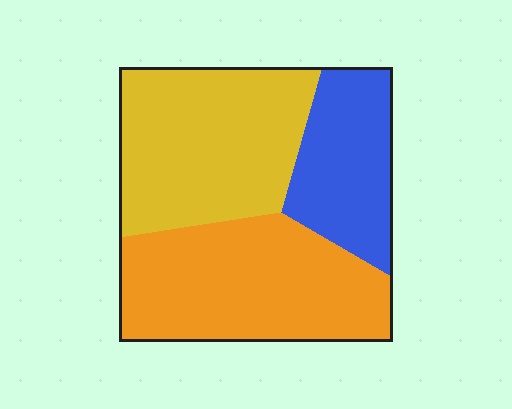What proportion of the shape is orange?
Orange takes up about two fifths (2/5) of the shape.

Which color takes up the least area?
Blue, at roughly 20%.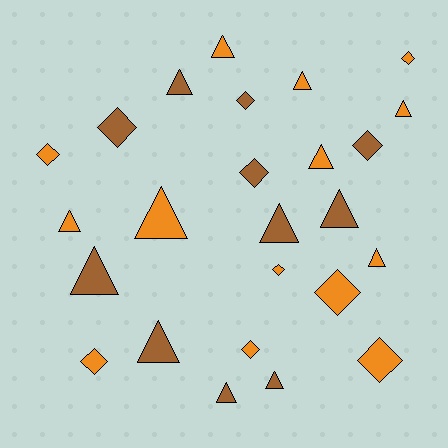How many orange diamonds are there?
There are 7 orange diamonds.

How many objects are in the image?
There are 25 objects.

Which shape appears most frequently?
Triangle, with 14 objects.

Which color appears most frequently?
Orange, with 14 objects.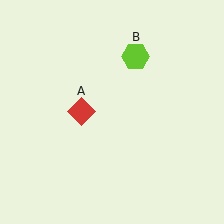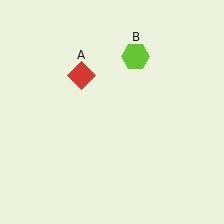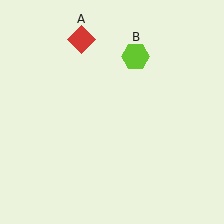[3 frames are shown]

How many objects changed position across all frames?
1 object changed position: red diamond (object A).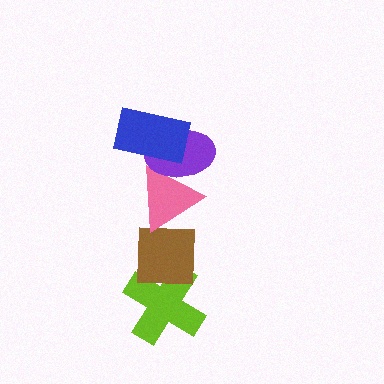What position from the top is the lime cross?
The lime cross is 5th from the top.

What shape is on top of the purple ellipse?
The blue rectangle is on top of the purple ellipse.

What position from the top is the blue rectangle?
The blue rectangle is 1st from the top.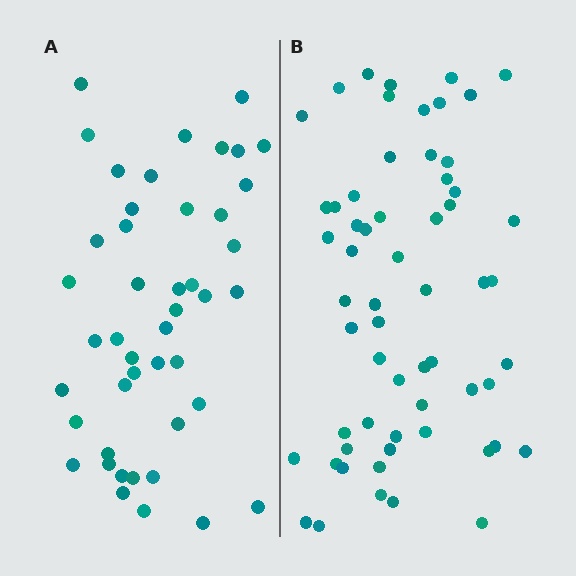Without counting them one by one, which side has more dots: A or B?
Region B (the right region) has more dots.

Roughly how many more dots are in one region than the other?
Region B has approximately 15 more dots than region A.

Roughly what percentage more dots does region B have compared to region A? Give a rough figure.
About 35% more.